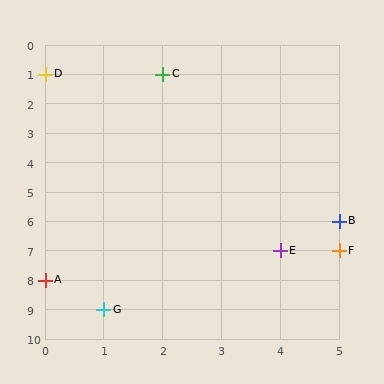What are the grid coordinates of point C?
Point C is at grid coordinates (2, 1).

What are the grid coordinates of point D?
Point D is at grid coordinates (0, 1).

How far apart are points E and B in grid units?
Points E and B are 1 column and 1 row apart (about 1.4 grid units diagonally).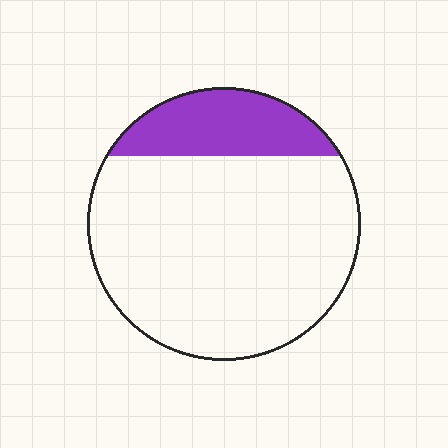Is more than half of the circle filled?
No.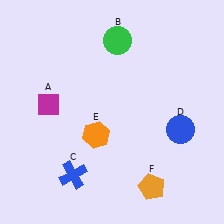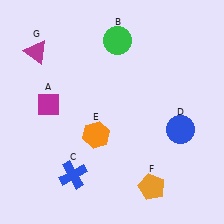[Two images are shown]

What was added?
A magenta triangle (G) was added in Image 2.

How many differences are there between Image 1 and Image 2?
There is 1 difference between the two images.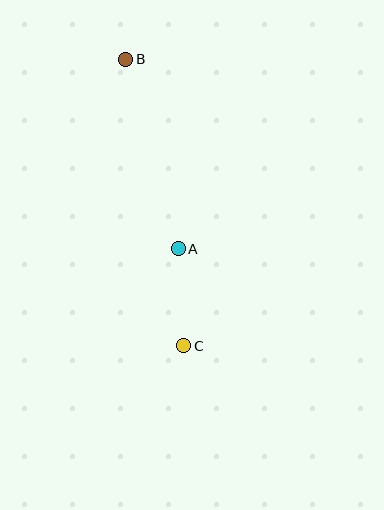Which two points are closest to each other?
Points A and C are closest to each other.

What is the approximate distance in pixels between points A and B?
The distance between A and B is approximately 197 pixels.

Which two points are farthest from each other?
Points B and C are farthest from each other.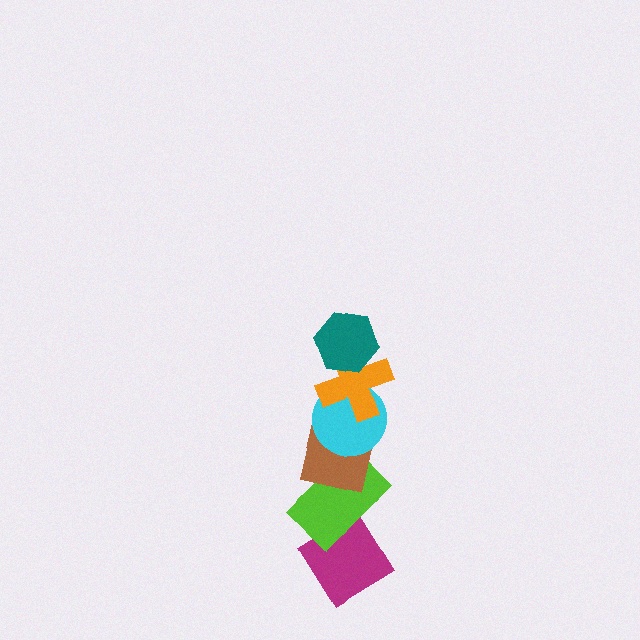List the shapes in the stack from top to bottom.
From top to bottom: the teal hexagon, the orange cross, the cyan circle, the brown square, the lime rectangle, the magenta diamond.